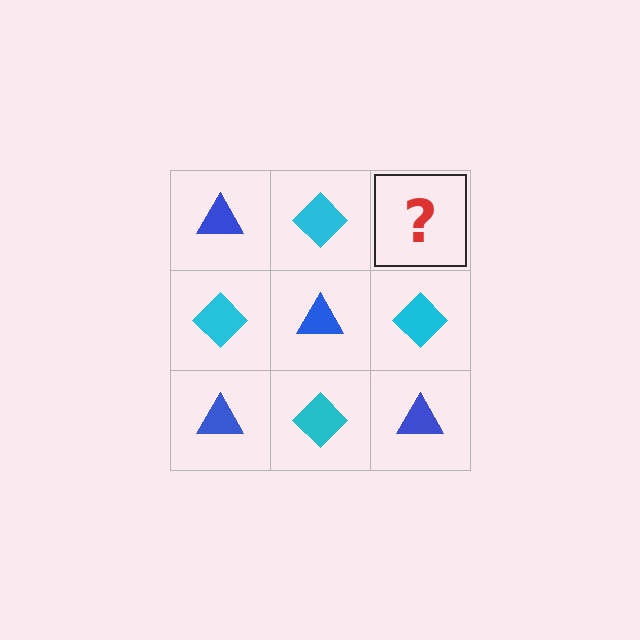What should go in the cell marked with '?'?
The missing cell should contain a blue triangle.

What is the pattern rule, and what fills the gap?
The rule is that it alternates blue triangle and cyan diamond in a checkerboard pattern. The gap should be filled with a blue triangle.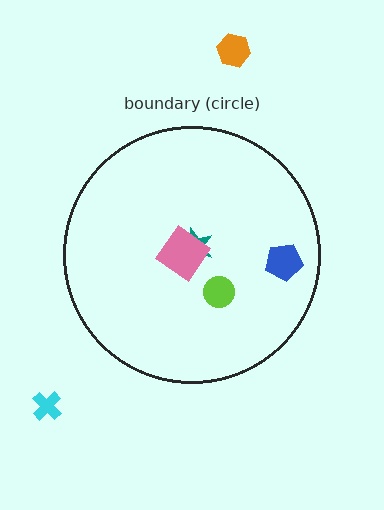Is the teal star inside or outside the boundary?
Inside.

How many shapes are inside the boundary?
4 inside, 2 outside.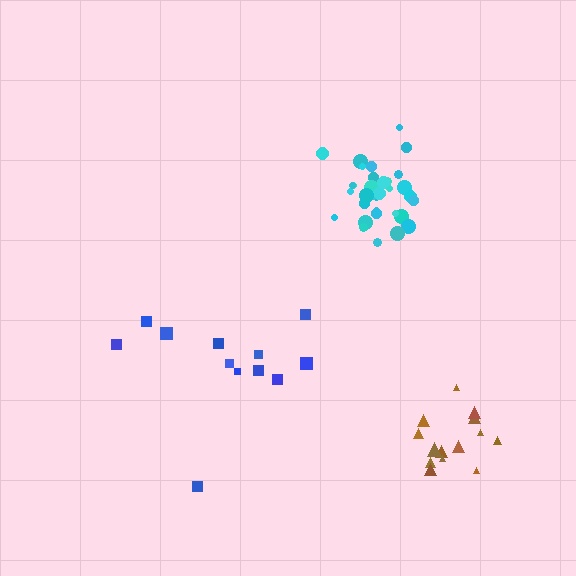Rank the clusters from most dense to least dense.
cyan, brown, blue.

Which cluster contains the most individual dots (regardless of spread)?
Cyan (33).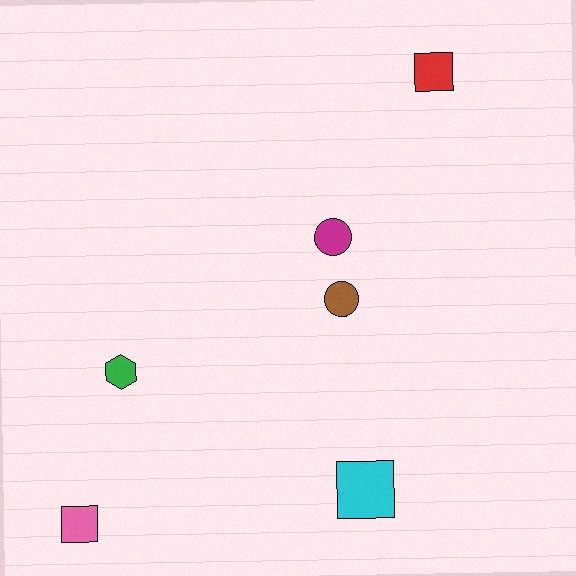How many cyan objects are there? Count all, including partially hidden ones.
There is 1 cyan object.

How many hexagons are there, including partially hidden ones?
There is 1 hexagon.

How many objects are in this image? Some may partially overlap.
There are 6 objects.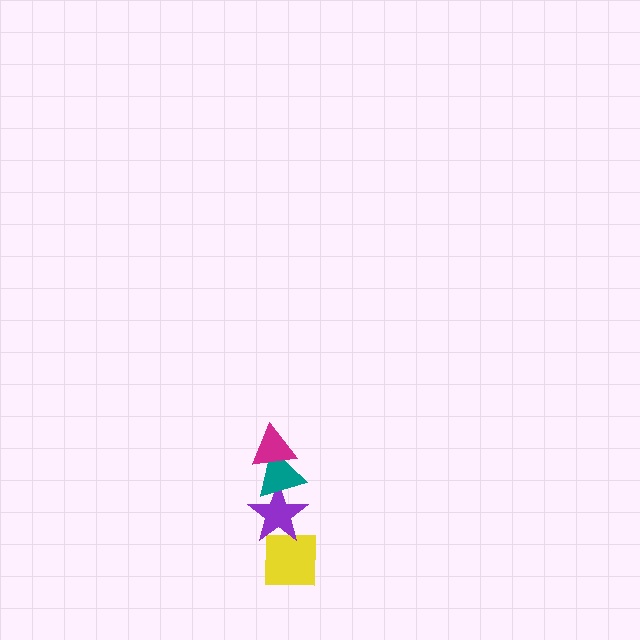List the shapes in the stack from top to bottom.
From top to bottom: the magenta triangle, the teal triangle, the purple star, the yellow square.